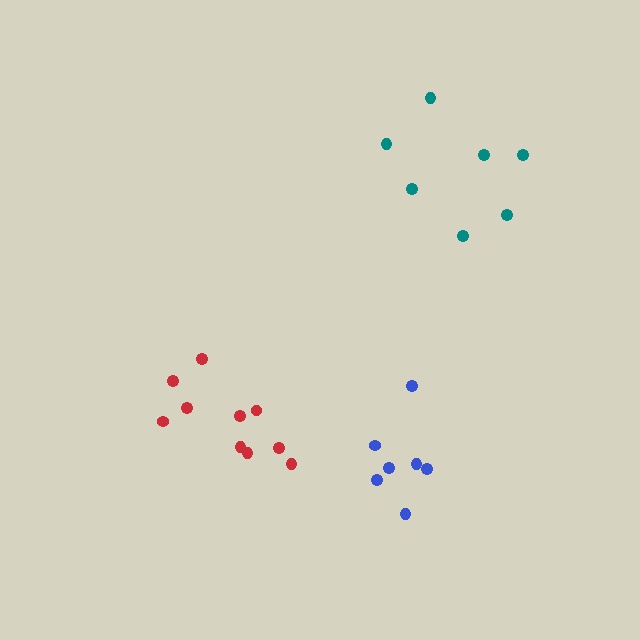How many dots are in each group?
Group 1: 10 dots, Group 2: 7 dots, Group 3: 7 dots (24 total).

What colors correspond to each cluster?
The clusters are colored: red, blue, teal.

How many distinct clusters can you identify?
There are 3 distinct clusters.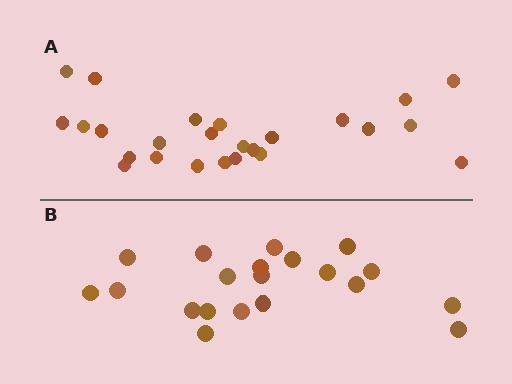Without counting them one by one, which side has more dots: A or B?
Region A (the top region) has more dots.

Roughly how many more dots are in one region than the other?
Region A has about 5 more dots than region B.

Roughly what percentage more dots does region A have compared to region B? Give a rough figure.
About 25% more.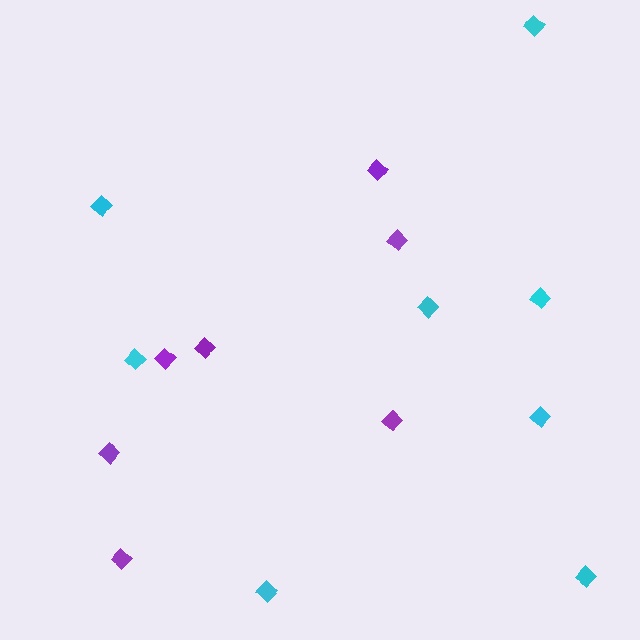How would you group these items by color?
There are 2 groups: one group of purple diamonds (7) and one group of cyan diamonds (8).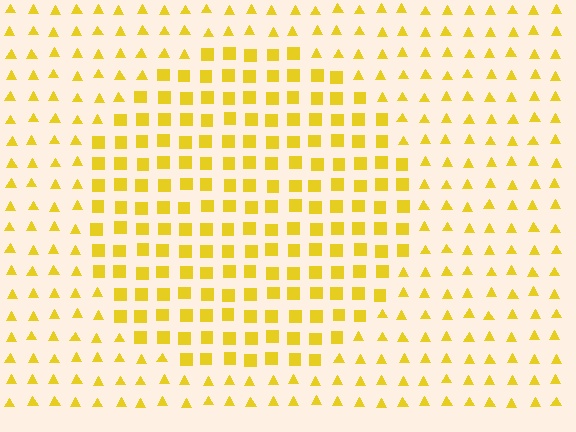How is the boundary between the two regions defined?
The boundary is defined by a change in element shape: squares inside vs. triangles outside. All elements share the same color and spacing.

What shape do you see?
I see a circle.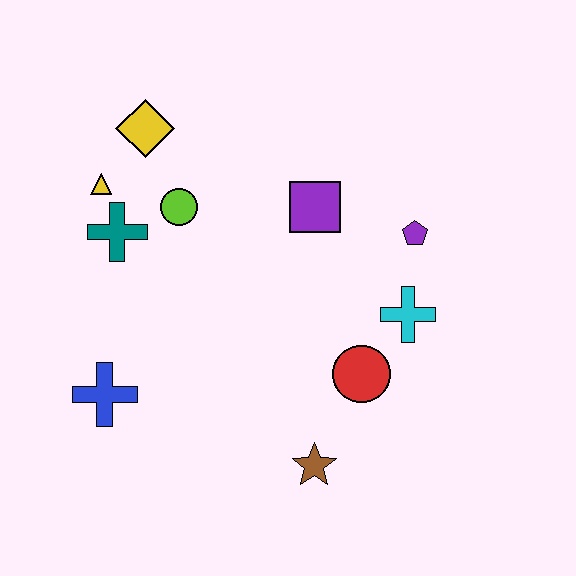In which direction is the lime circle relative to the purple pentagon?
The lime circle is to the left of the purple pentagon.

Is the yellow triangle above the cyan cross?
Yes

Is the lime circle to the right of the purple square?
No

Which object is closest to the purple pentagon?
The cyan cross is closest to the purple pentagon.